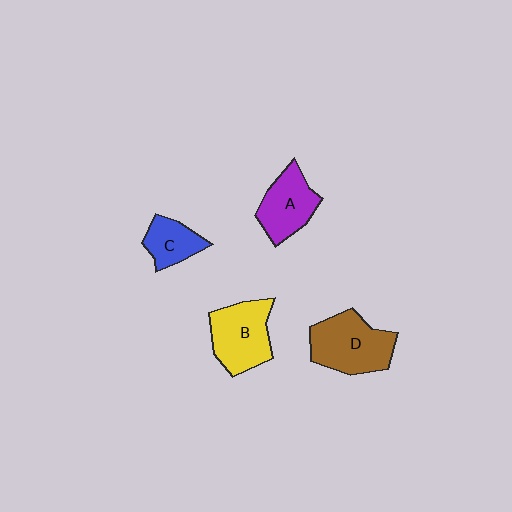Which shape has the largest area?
Shape D (brown).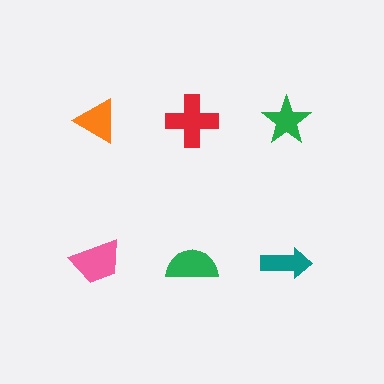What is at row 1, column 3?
A green star.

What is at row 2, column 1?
A pink trapezoid.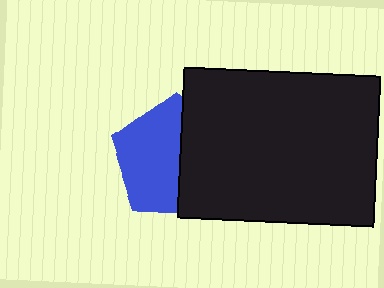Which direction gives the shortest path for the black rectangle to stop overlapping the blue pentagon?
Moving right gives the shortest separation.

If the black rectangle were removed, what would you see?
You would see the complete blue pentagon.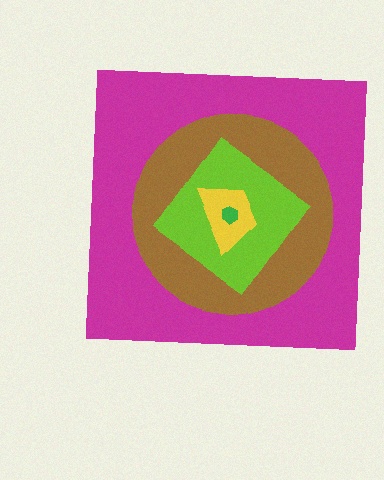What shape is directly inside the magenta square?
The brown circle.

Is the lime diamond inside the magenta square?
Yes.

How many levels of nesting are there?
5.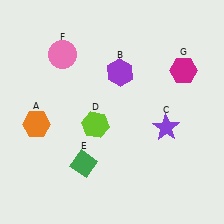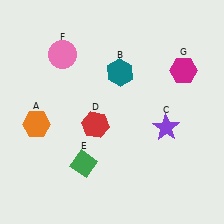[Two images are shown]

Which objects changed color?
B changed from purple to teal. D changed from lime to red.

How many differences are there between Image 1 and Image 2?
There are 2 differences between the two images.